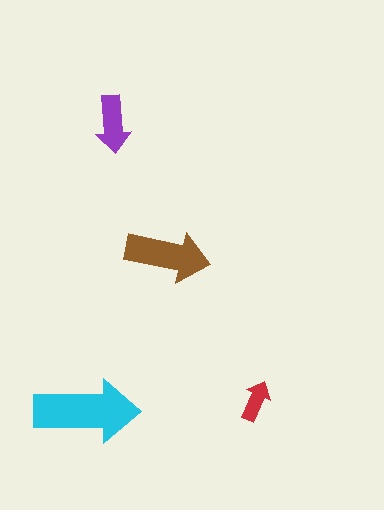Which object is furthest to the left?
The cyan arrow is leftmost.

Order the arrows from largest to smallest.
the cyan one, the brown one, the purple one, the red one.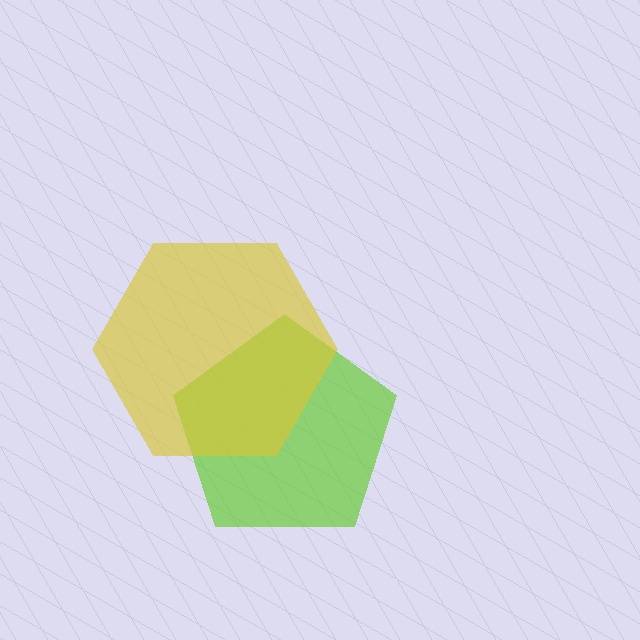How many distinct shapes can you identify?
There are 2 distinct shapes: a lime pentagon, a yellow hexagon.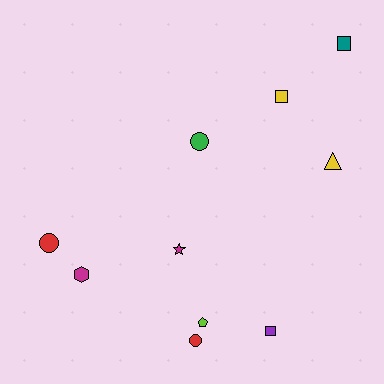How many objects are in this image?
There are 10 objects.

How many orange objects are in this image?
There are no orange objects.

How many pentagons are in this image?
There is 1 pentagon.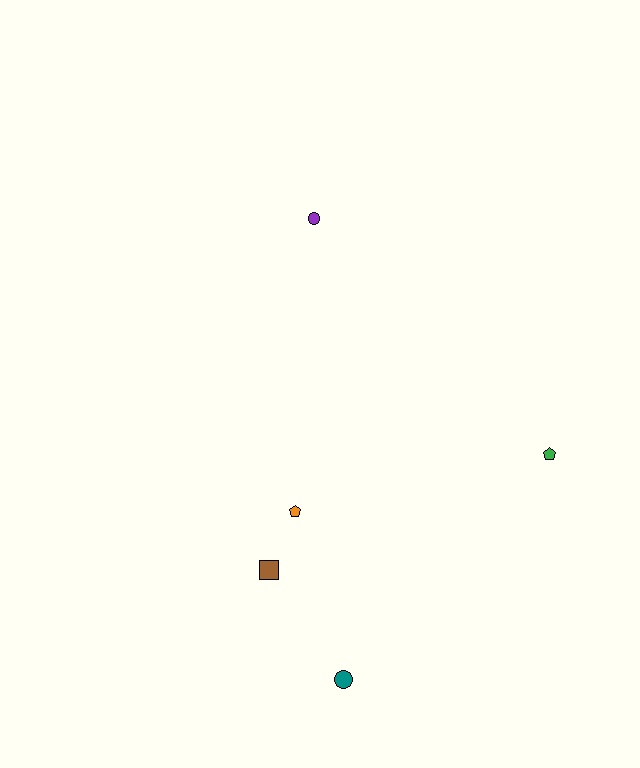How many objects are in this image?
There are 5 objects.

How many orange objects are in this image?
There is 1 orange object.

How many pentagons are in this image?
There are 2 pentagons.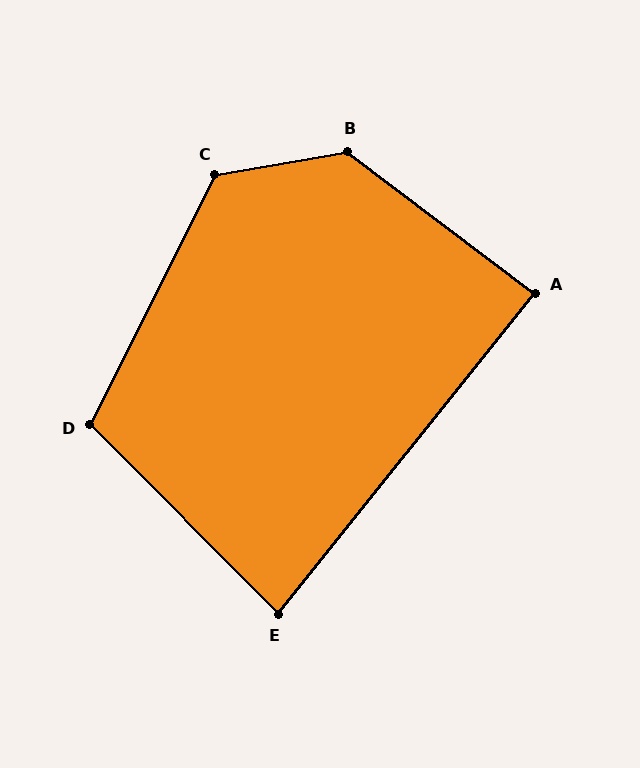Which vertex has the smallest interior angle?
E, at approximately 84 degrees.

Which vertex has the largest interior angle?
B, at approximately 133 degrees.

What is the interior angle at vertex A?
Approximately 88 degrees (approximately right).